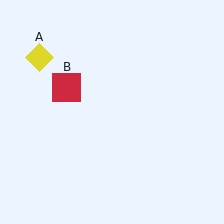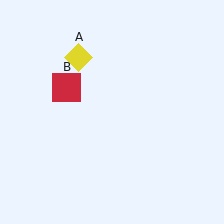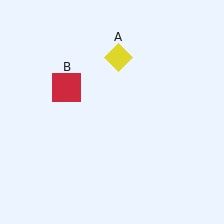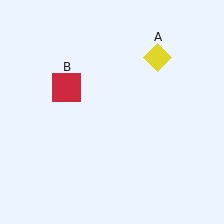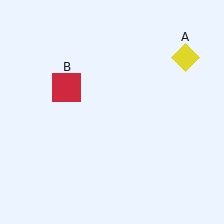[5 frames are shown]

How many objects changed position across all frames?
1 object changed position: yellow diamond (object A).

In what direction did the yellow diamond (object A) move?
The yellow diamond (object A) moved right.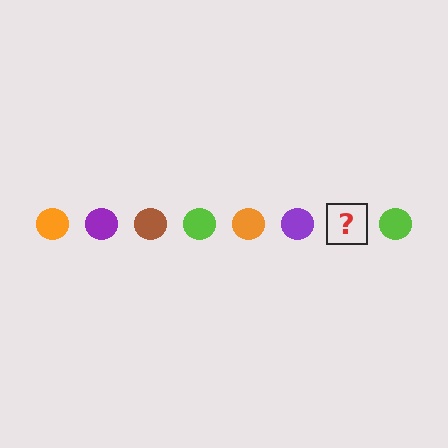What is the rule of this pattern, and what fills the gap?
The rule is that the pattern cycles through orange, purple, brown, lime circles. The gap should be filled with a brown circle.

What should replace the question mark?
The question mark should be replaced with a brown circle.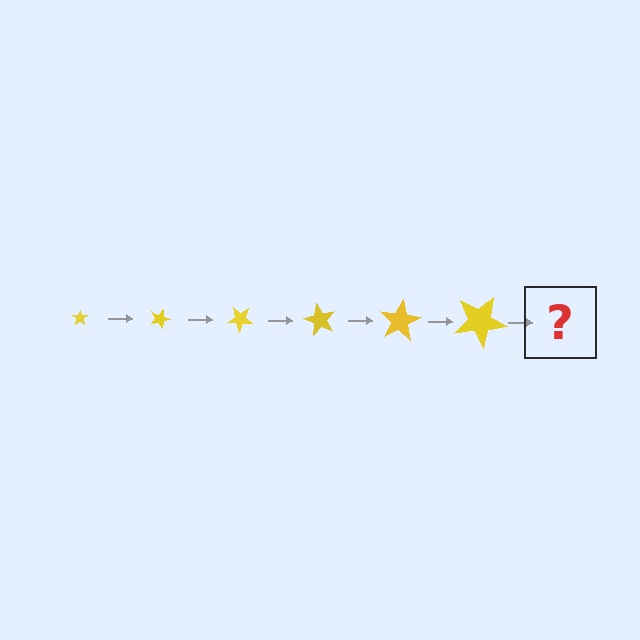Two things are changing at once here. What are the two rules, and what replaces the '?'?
The two rules are that the star grows larger each step and it rotates 20 degrees each step. The '?' should be a star, larger than the previous one and rotated 120 degrees from the start.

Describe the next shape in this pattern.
It should be a star, larger than the previous one and rotated 120 degrees from the start.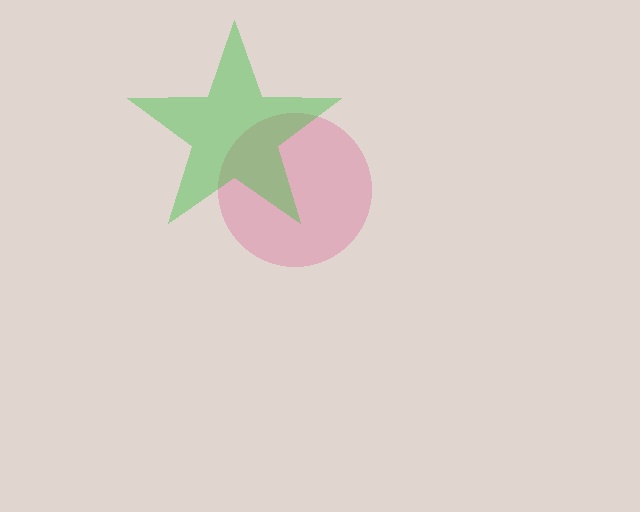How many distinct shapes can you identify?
There are 2 distinct shapes: a pink circle, a green star.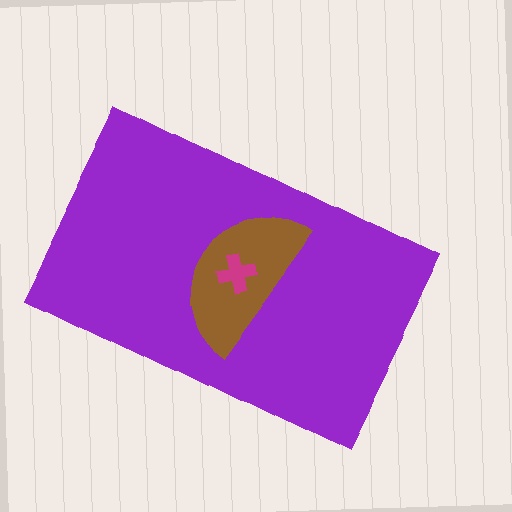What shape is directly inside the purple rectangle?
The brown semicircle.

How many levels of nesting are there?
3.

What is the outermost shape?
The purple rectangle.